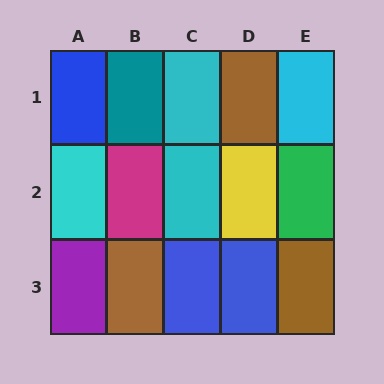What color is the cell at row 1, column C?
Cyan.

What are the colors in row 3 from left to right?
Purple, brown, blue, blue, brown.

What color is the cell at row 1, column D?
Brown.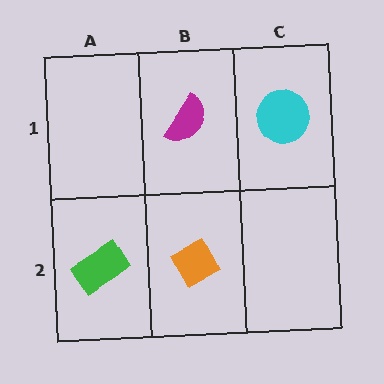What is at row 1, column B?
A magenta semicircle.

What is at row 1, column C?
A cyan circle.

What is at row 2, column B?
An orange diamond.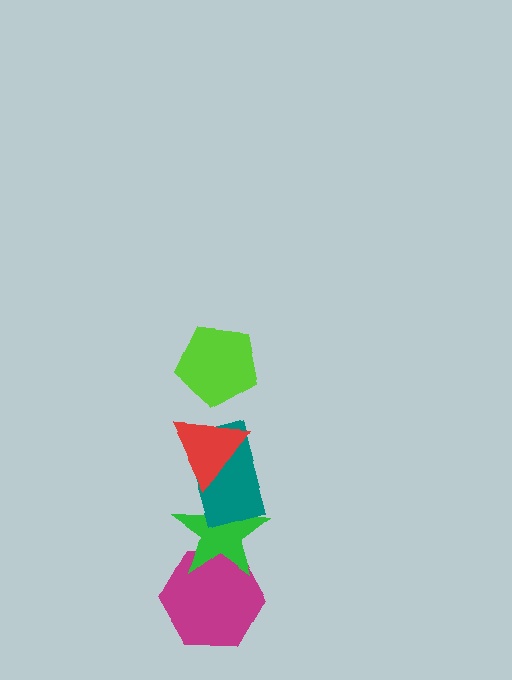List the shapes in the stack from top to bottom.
From top to bottom: the lime pentagon, the red triangle, the teal rectangle, the green star, the magenta hexagon.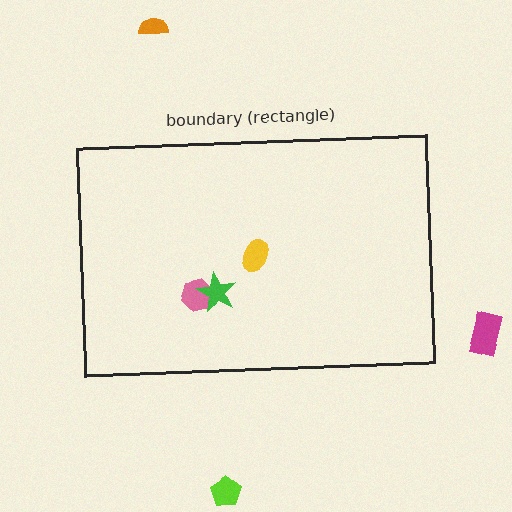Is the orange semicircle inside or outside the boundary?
Outside.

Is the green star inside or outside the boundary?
Inside.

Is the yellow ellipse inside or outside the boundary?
Inside.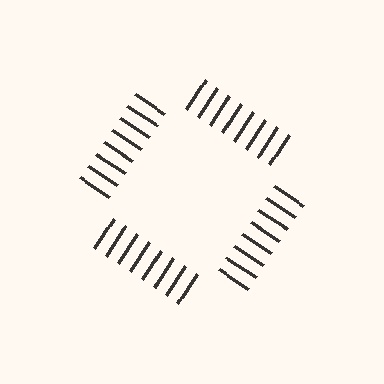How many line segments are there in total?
32 — 8 along each of the 4 edges.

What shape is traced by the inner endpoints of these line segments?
An illusory square — the line segments terminate on its edges but no continuous stroke is drawn.